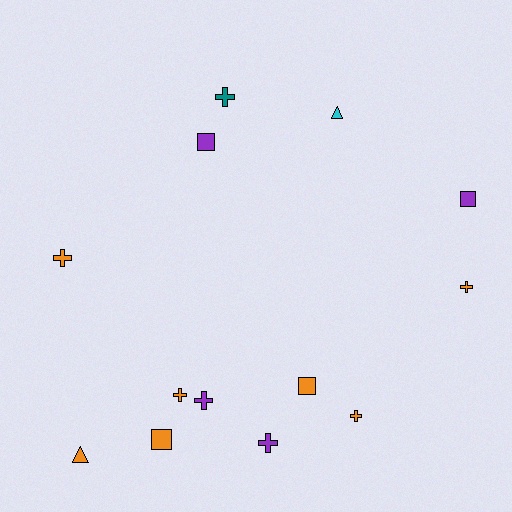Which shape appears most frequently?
Cross, with 7 objects.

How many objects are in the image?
There are 13 objects.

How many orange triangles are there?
There is 1 orange triangle.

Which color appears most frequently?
Orange, with 7 objects.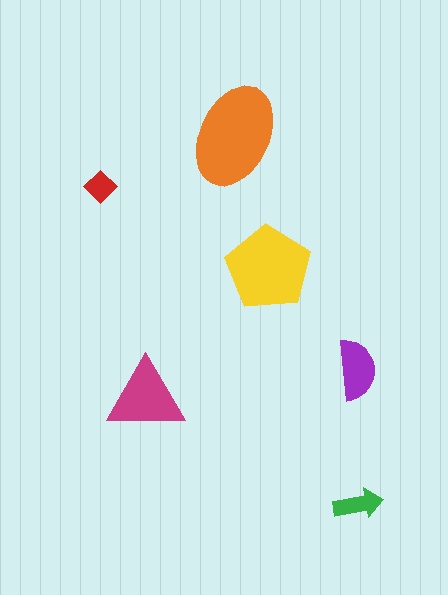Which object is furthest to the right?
The purple semicircle is rightmost.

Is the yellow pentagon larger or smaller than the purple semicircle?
Larger.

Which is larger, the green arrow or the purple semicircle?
The purple semicircle.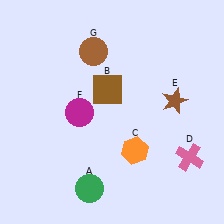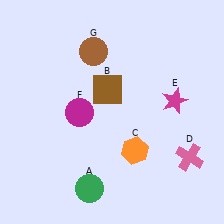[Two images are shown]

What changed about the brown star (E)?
In Image 1, E is brown. In Image 2, it changed to magenta.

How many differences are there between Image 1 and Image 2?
There is 1 difference between the two images.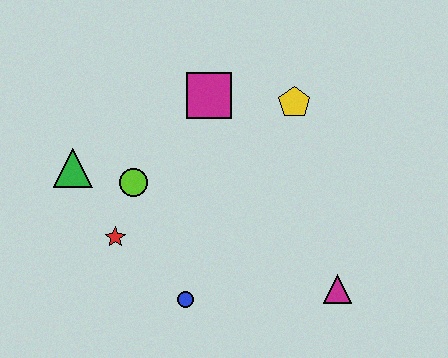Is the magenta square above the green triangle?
Yes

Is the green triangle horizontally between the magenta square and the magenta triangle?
No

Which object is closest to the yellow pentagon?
The magenta square is closest to the yellow pentagon.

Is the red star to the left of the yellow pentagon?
Yes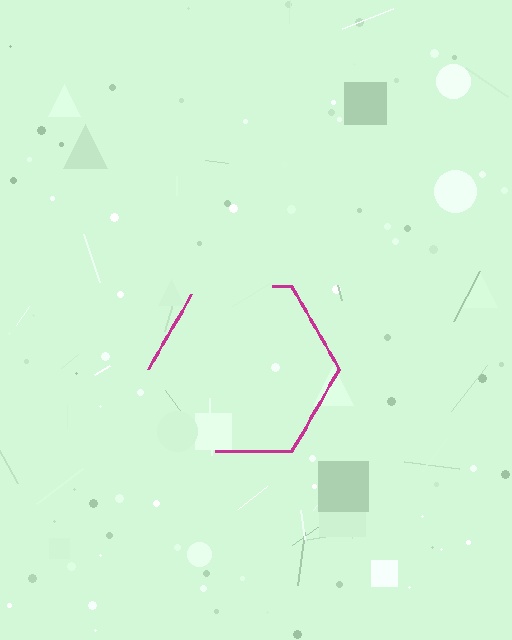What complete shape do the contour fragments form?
The contour fragments form a hexagon.